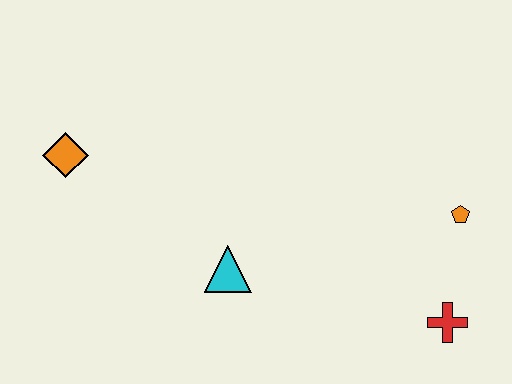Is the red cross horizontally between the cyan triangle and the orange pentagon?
Yes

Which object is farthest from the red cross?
The orange diamond is farthest from the red cross.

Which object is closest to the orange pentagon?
The red cross is closest to the orange pentagon.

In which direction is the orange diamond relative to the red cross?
The orange diamond is to the left of the red cross.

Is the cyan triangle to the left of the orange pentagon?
Yes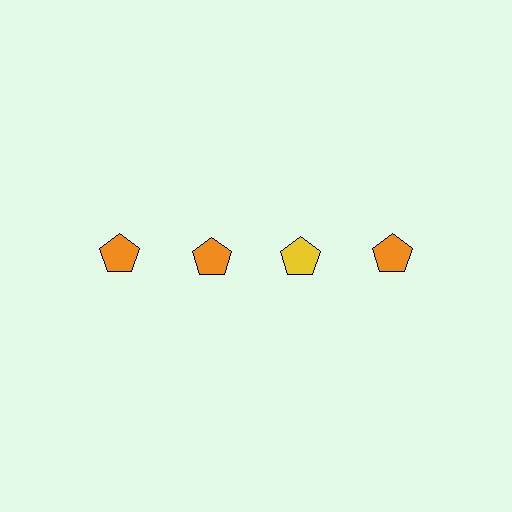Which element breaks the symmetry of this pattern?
The yellow pentagon in the top row, center column breaks the symmetry. All other shapes are orange pentagons.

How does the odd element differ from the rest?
It has a different color: yellow instead of orange.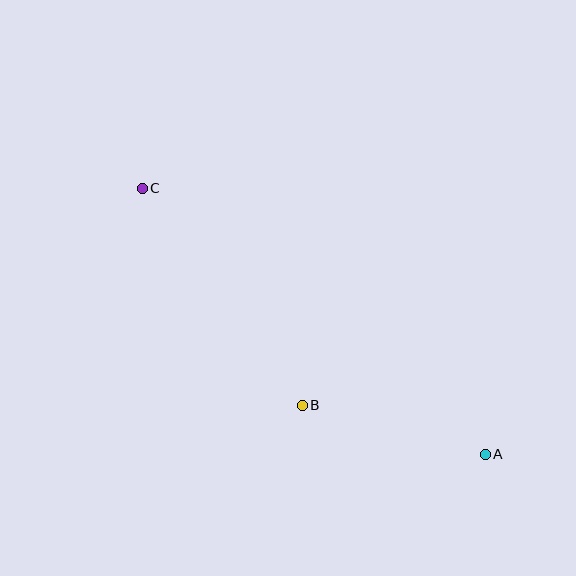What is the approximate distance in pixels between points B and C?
The distance between B and C is approximately 270 pixels.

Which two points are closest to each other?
Points A and B are closest to each other.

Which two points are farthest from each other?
Points A and C are farthest from each other.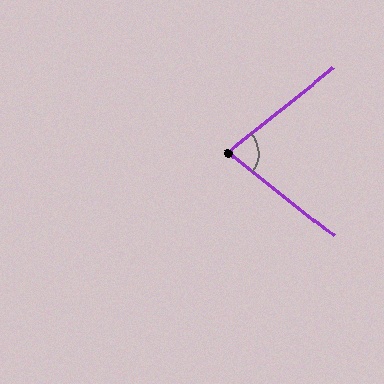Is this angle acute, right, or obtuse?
It is acute.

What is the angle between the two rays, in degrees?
Approximately 77 degrees.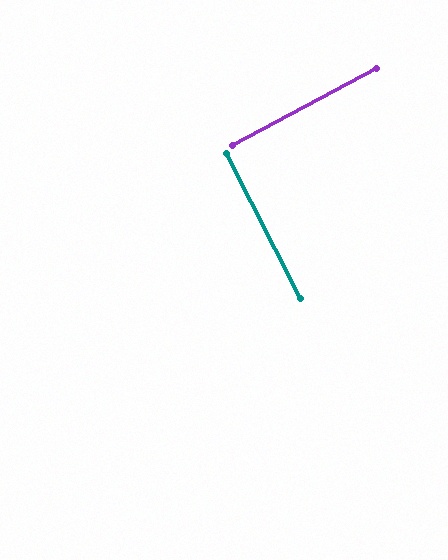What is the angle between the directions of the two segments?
Approximately 89 degrees.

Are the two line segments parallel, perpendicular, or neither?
Perpendicular — they meet at approximately 89°.